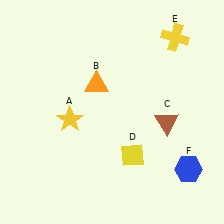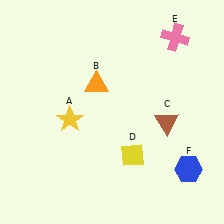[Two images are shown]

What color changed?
The cross (E) changed from yellow in Image 1 to pink in Image 2.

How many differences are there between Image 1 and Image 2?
There is 1 difference between the two images.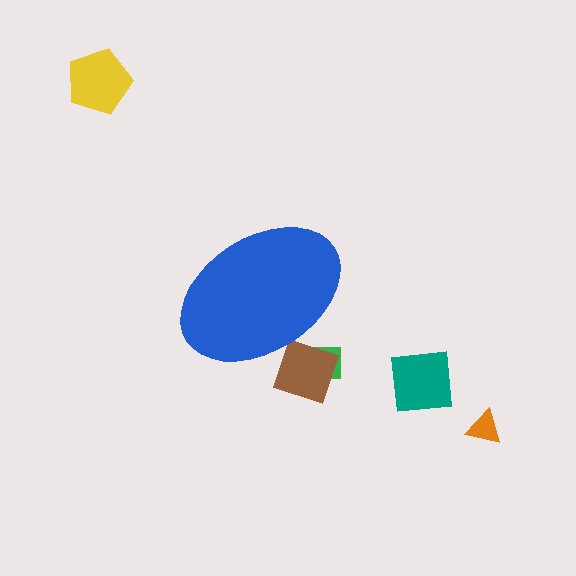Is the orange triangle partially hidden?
No, the orange triangle is fully visible.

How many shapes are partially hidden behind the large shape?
2 shapes are partially hidden.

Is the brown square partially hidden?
Yes, the brown square is partially hidden behind the blue ellipse.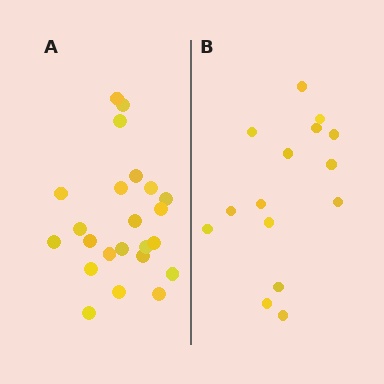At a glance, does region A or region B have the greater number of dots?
Region A (the left region) has more dots.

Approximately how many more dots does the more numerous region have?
Region A has roughly 8 or so more dots than region B.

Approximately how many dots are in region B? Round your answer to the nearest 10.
About 20 dots. (The exact count is 15, which rounds to 20.)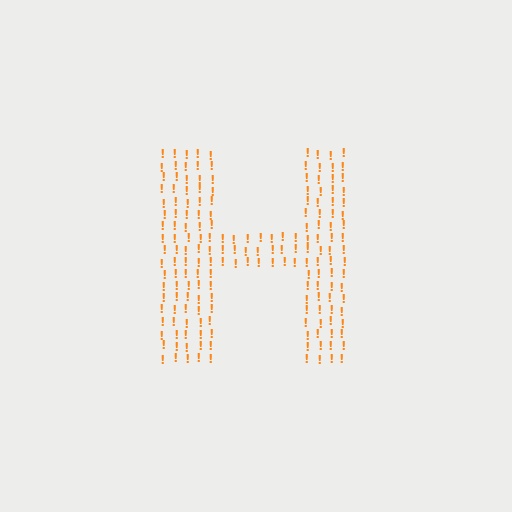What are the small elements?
The small elements are exclamation marks.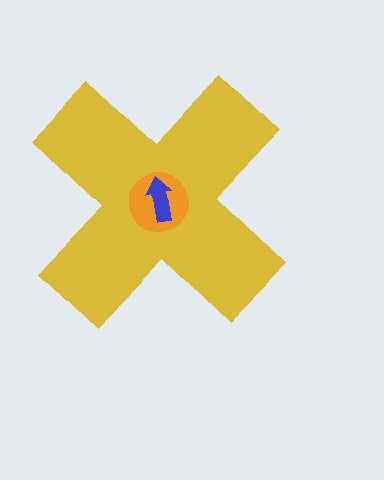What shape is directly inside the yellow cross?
The orange circle.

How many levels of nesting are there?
3.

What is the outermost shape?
The yellow cross.